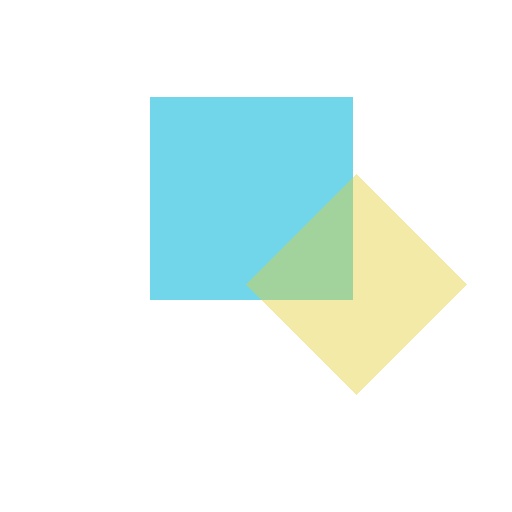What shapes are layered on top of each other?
The layered shapes are: a cyan square, a yellow diamond.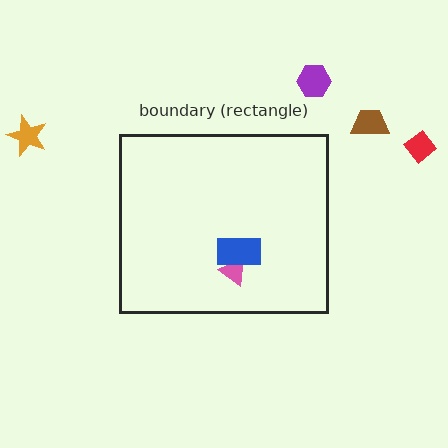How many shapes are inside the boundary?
2 inside, 4 outside.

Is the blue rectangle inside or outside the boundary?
Inside.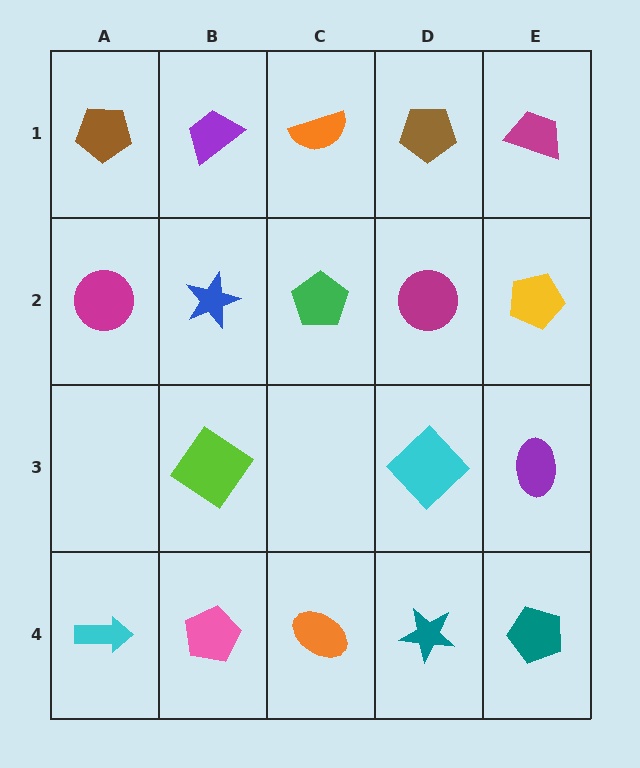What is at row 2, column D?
A magenta circle.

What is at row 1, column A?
A brown pentagon.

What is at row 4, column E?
A teal pentagon.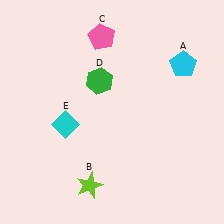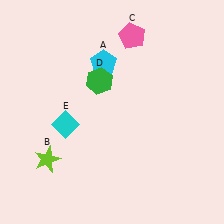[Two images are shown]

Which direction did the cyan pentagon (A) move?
The cyan pentagon (A) moved left.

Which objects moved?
The objects that moved are: the cyan pentagon (A), the lime star (B), the pink pentagon (C).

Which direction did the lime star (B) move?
The lime star (B) moved left.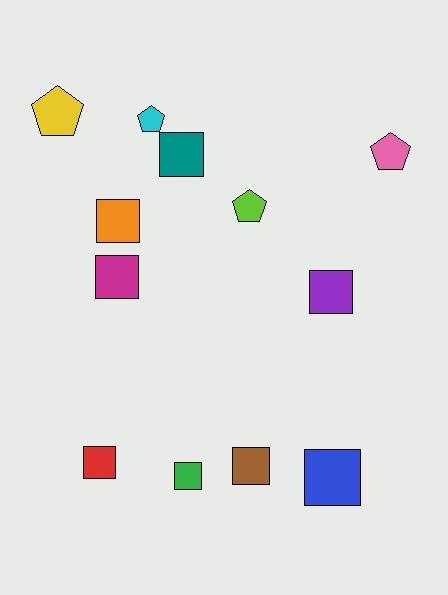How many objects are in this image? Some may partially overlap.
There are 12 objects.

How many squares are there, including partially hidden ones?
There are 8 squares.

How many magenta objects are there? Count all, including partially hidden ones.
There is 1 magenta object.